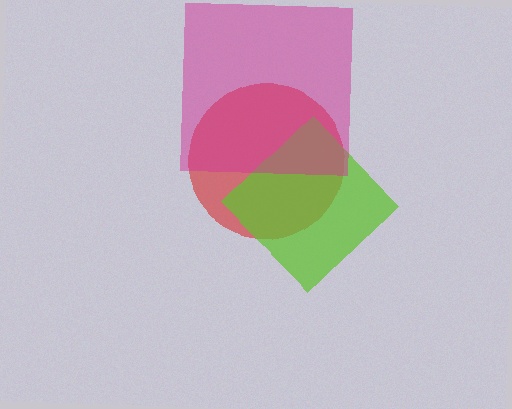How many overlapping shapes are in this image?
There are 3 overlapping shapes in the image.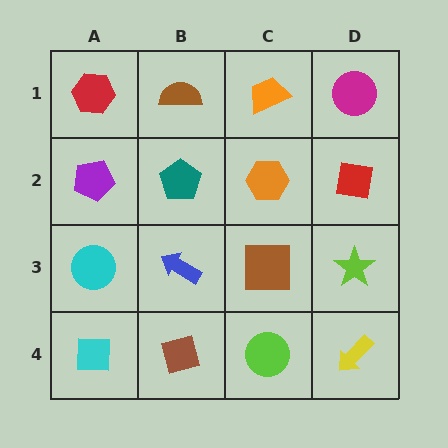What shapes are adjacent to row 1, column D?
A red square (row 2, column D), an orange trapezoid (row 1, column C).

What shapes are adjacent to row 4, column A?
A cyan circle (row 3, column A), a brown square (row 4, column B).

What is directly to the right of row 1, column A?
A brown semicircle.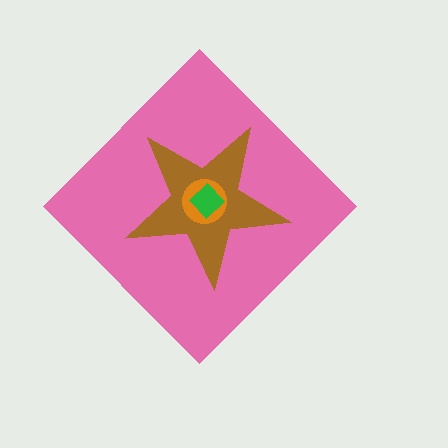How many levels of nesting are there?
4.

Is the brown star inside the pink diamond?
Yes.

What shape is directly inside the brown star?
The orange circle.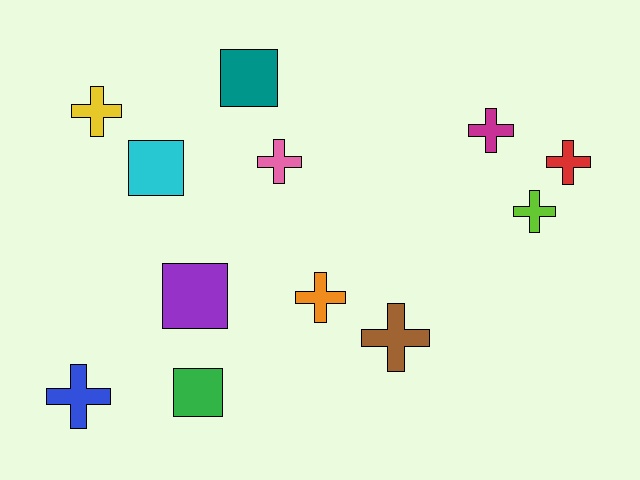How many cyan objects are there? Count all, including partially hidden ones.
There is 1 cyan object.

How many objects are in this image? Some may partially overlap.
There are 12 objects.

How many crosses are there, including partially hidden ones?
There are 8 crosses.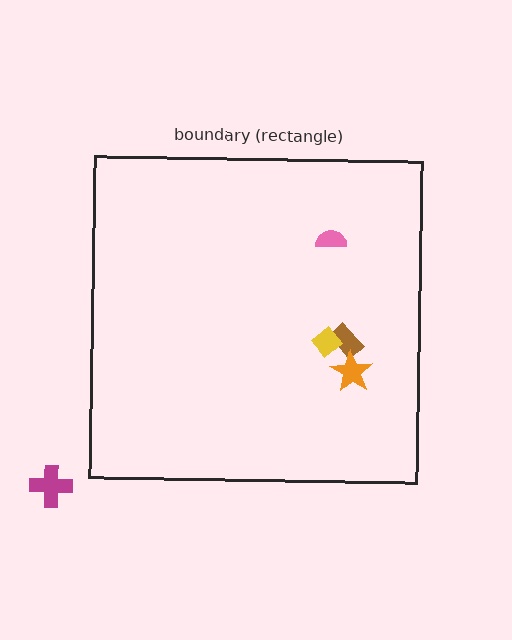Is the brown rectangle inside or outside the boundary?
Inside.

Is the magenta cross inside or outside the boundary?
Outside.